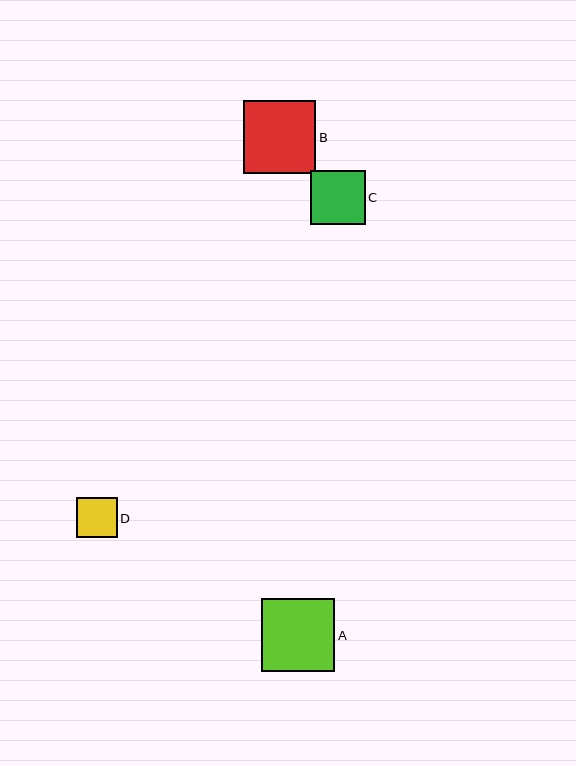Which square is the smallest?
Square D is the smallest with a size of approximately 40 pixels.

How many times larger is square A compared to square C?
Square A is approximately 1.3 times the size of square C.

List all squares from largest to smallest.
From largest to smallest: A, B, C, D.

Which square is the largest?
Square A is the largest with a size of approximately 73 pixels.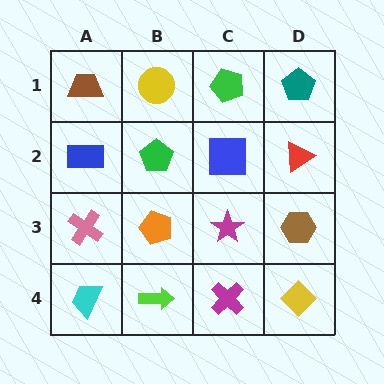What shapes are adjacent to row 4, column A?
A pink cross (row 3, column A), a lime arrow (row 4, column B).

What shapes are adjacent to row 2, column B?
A yellow circle (row 1, column B), an orange pentagon (row 3, column B), a blue rectangle (row 2, column A), a blue square (row 2, column C).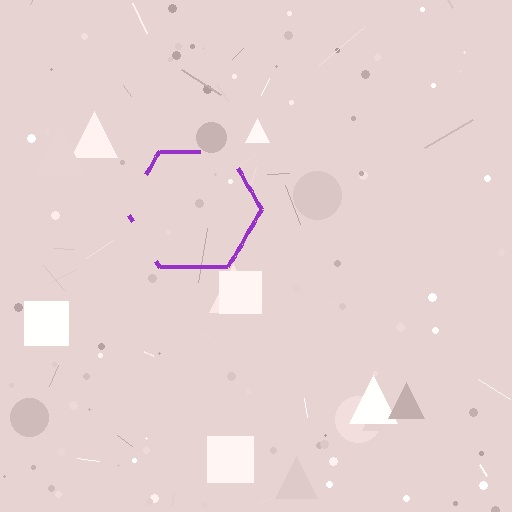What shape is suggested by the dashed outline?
The dashed outline suggests a hexagon.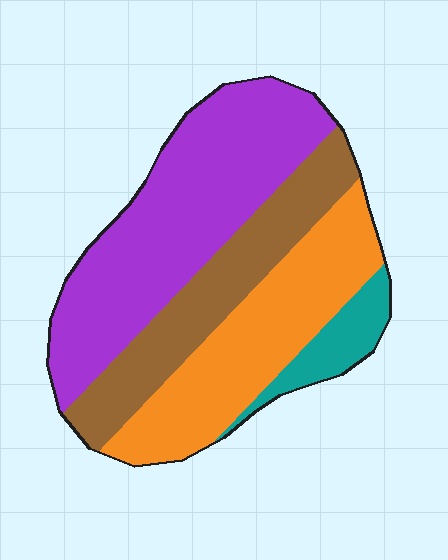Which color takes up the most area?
Purple, at roughly 40%.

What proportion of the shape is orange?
Orange takes up between a quarter and a half of the shape.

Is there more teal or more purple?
Purple.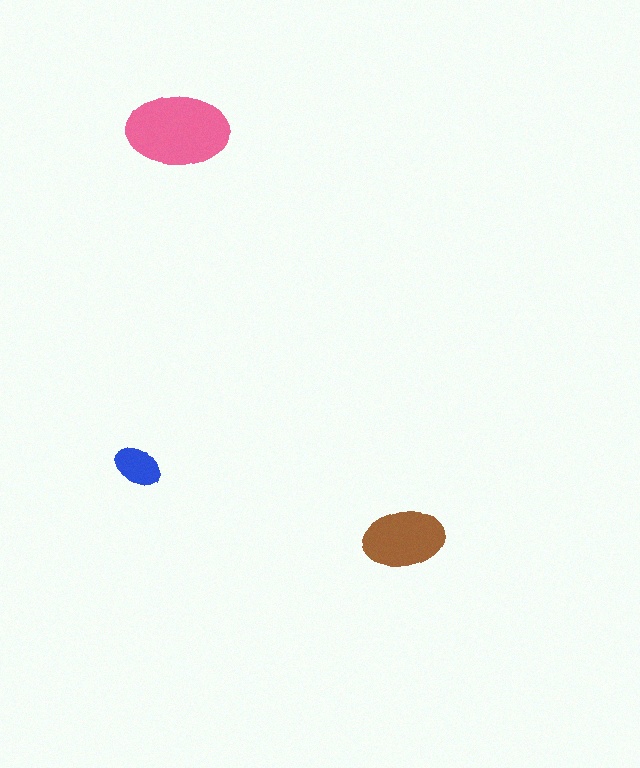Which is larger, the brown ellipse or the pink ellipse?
The pink one.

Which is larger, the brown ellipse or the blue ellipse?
The brown one.